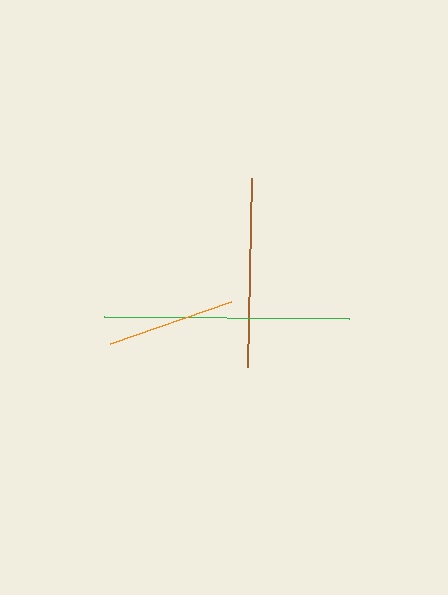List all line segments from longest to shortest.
From longest to shortest: green, brown, orange.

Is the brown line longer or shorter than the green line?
The green line is longer than the brown line.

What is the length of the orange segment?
The orange segment is approximately 128 pixels long.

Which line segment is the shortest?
The orange line is the shortest at approximately 128 pixels.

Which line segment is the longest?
The green line is the longest at approximately 245 pixels.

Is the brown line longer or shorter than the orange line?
The brown line is longer than the orange line.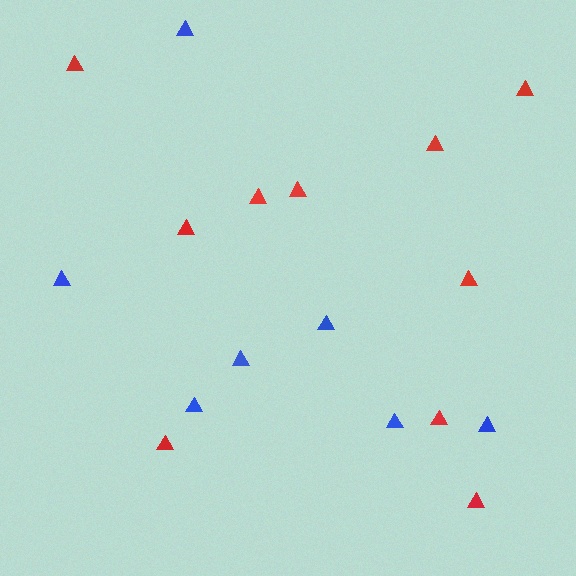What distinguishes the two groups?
There are 2 groups: one group of red triangles (10) and one group of blue triangles (7).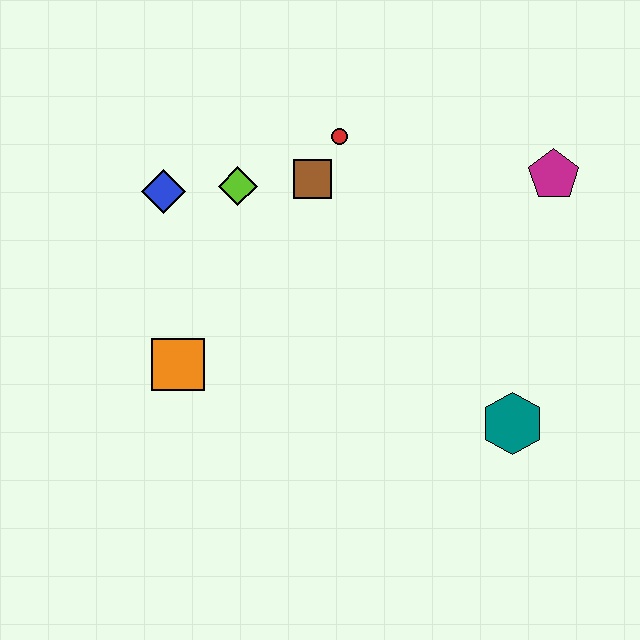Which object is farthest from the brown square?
The teal hexagon is farthest from the brown square.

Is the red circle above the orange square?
Yes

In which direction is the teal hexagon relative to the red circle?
The teal hexagon is below the red circle.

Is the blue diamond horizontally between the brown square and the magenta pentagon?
No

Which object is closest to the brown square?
The red circle is closest to the brown square.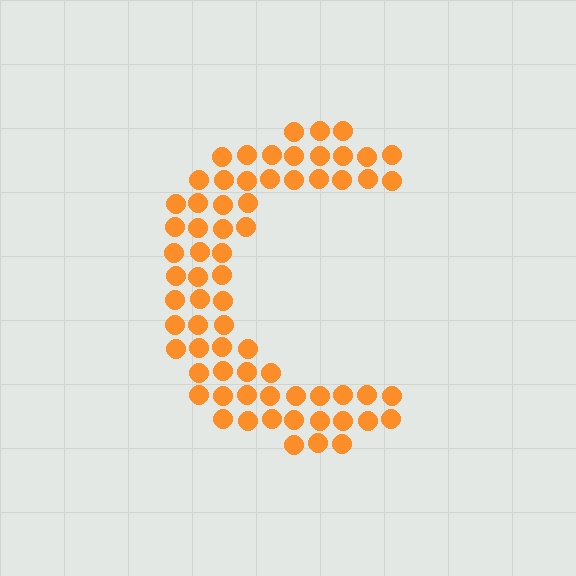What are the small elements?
The small elements are circles.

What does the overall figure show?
The overall figure shows the letter C.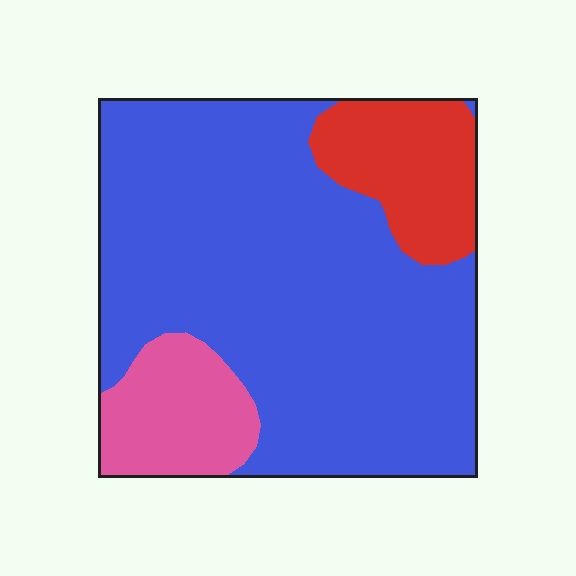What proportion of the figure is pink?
Pink covers roughly 15% of the figure.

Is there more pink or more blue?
Blue.